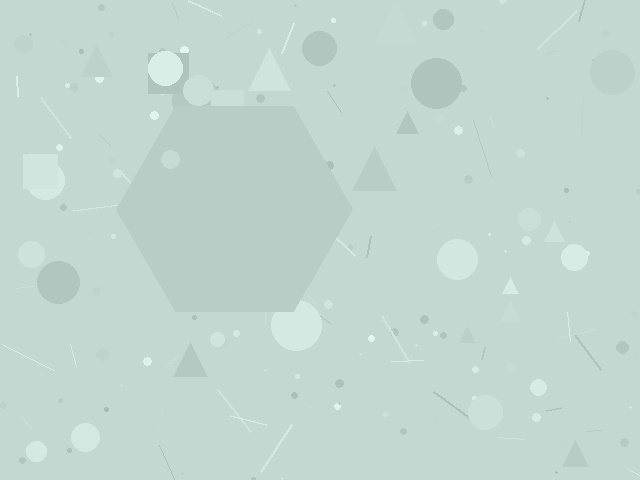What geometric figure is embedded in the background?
A hexagon is embedded in the background.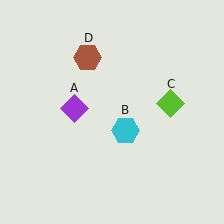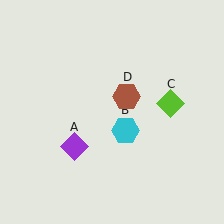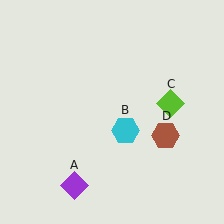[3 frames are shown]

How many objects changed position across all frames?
2 objects changed position: purple diamond (object A), brown hexagon (object D).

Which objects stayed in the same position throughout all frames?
Cyan hexagon (object B) and lime diamond (object C) remained stationary.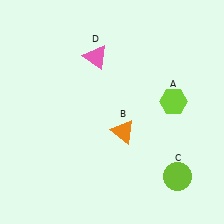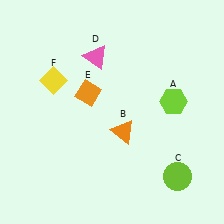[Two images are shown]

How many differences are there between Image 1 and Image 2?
There are 2 differences between the two images.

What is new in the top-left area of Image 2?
A yellow diamond (F) was added in the top-left area of Image 2.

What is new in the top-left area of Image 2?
An orange diamond (E) was added in the top-left area of Image 2.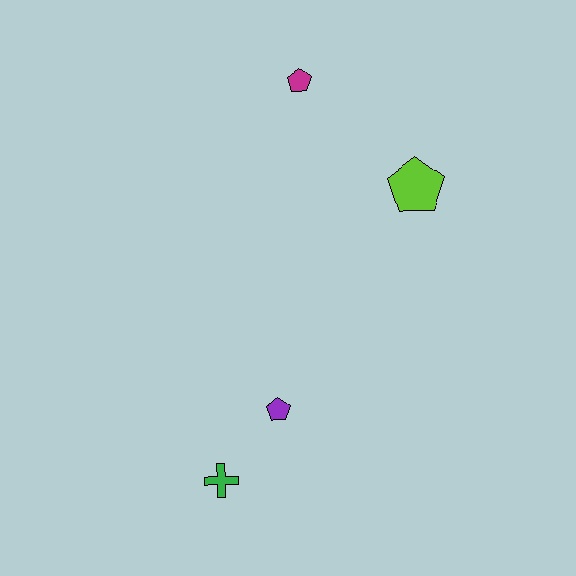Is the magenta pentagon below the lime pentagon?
No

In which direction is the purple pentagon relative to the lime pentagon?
The purple pentagon is below the lime pentagon.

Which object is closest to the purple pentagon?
The green cross is closest to the purple pentagon.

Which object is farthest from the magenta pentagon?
The green cross is farthest from the magenta pentagon.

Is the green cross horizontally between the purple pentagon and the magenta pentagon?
No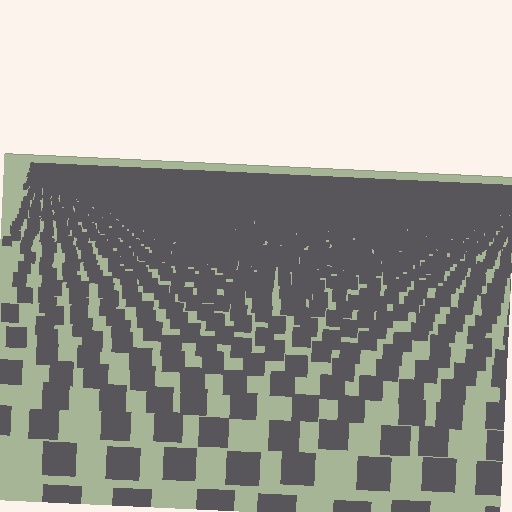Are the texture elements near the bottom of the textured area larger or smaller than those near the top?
Larger. Near the bottom, elements are closer to the viewer and appear at a bigger on-screen size.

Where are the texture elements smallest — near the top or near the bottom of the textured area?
Near the top.